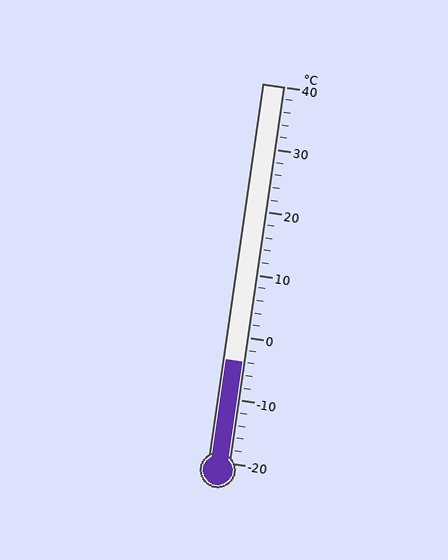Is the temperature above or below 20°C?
The temperature is below 20°C.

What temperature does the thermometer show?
The thermometer shows approximately -4°C.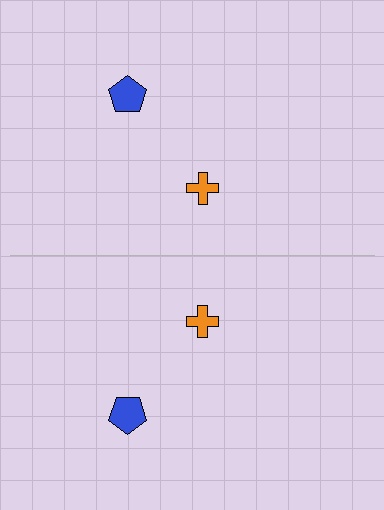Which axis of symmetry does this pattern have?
The pattern has a horizontal axis of symmetry running through the center of the image.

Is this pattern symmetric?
Yes, this pattern has bilateral (reflection) symmetry.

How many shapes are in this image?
There are 4 shapes in this image.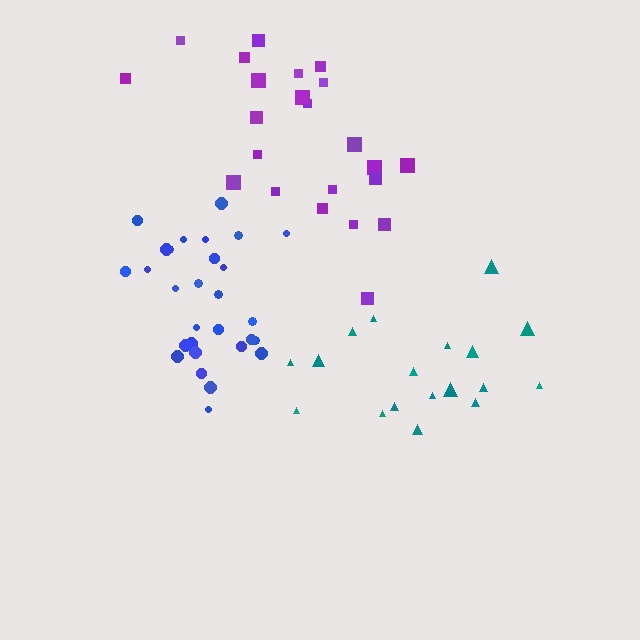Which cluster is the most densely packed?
Blue.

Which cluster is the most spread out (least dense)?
Teal.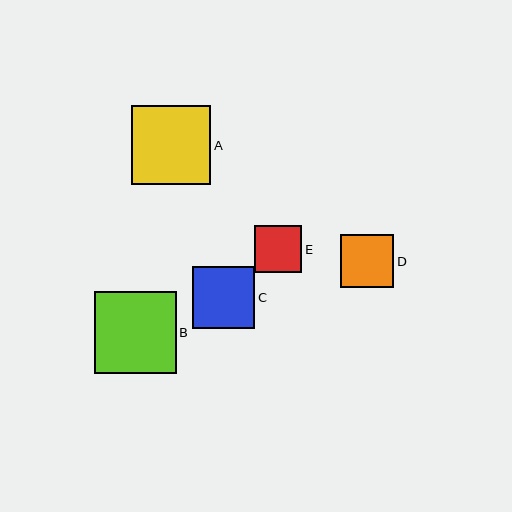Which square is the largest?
Square B is the largest with a size of approximately 82 pixels.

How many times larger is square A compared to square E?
Square A is approximately 1.7 times the size of square E.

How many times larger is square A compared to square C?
Square A is approximately 1.3 times the size of square C.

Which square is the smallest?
Square E is the smallest with a size of approximately 47 pixels.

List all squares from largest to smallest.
From largest to smallest: B, A, C, D, E.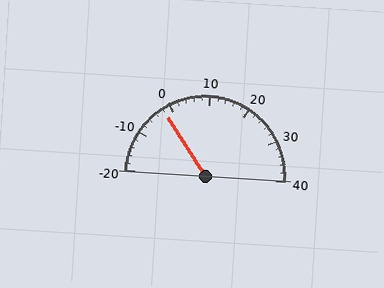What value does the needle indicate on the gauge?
The needle indicates approximately -2.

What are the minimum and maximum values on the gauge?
The gauge ranges from -20 to 40.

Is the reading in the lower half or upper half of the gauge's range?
The reading is in the lower half of the range (-20 to 40).